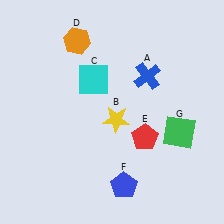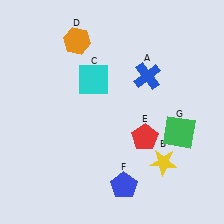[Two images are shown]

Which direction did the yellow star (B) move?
The yellow star (B) moved right.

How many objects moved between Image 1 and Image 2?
1 object moved between the two images.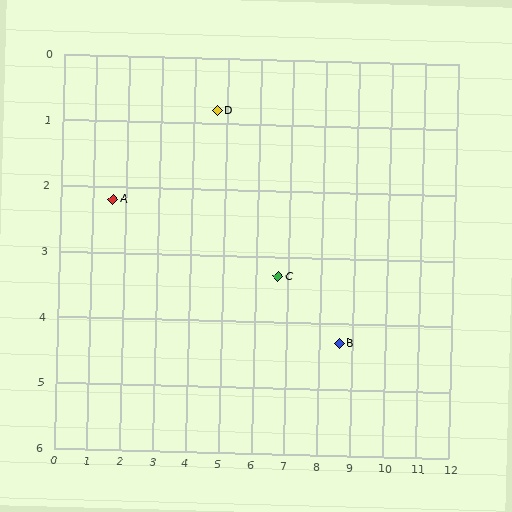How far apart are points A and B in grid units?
Points A and B are about 7.3 grid units apart.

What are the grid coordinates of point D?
Point D is at approximately (4.7, 0.8).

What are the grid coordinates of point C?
Point C is at approximately (6.7, 3.3).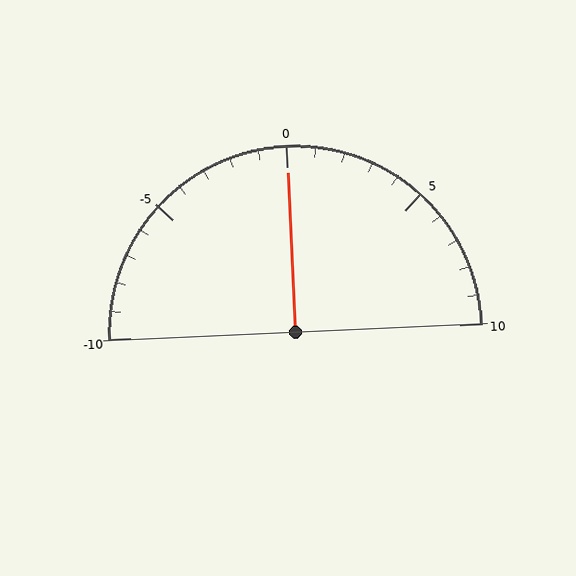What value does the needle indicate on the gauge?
The needle indicates approximately 0.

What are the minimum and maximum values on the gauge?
The gauge ranges from -10 to 10.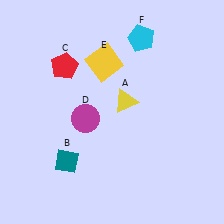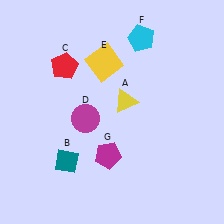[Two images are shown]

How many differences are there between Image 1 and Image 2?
There is 1 difference between the two images.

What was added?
A magenta pentagon (G) was added in Image 2.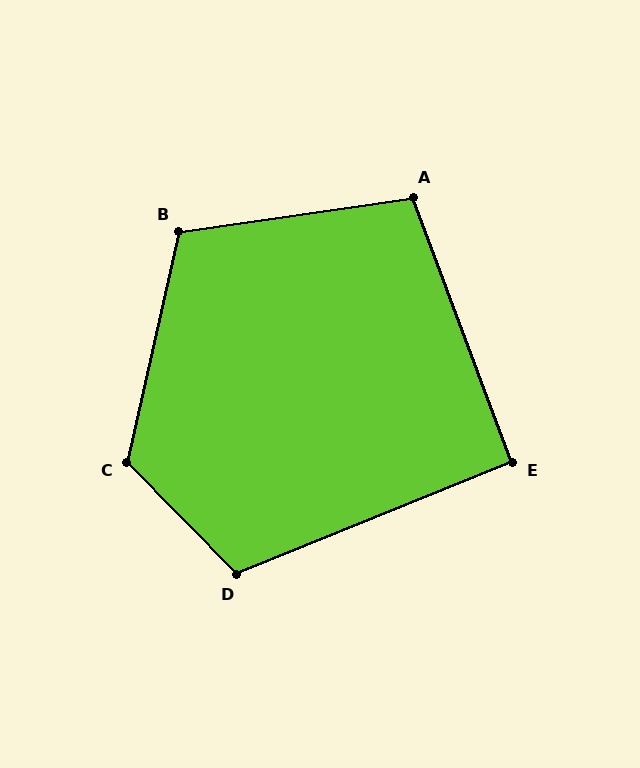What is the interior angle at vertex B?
Approximately 111 degrees (obtuse).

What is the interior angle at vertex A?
Approximately 103 degrees (obtuse).